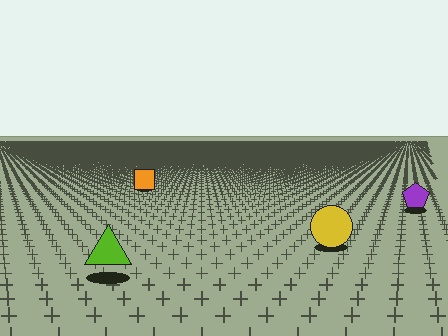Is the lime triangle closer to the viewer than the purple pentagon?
Yes. The lime triangle is closer — you can tell from the texture gradient: the ground texture is coarser near it.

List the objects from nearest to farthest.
From nearest to farthest: the lime triangle, the yellow circle, the purple pentagon, the orange square.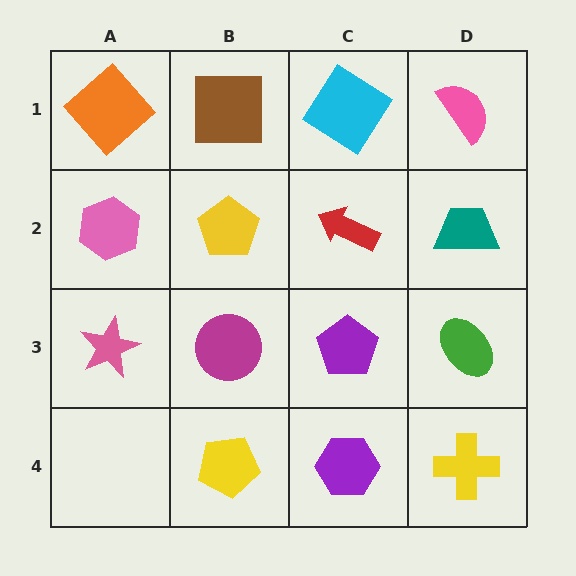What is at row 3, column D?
A green ellipse.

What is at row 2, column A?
A pink hexagon.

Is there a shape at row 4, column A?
No, that cell is empty.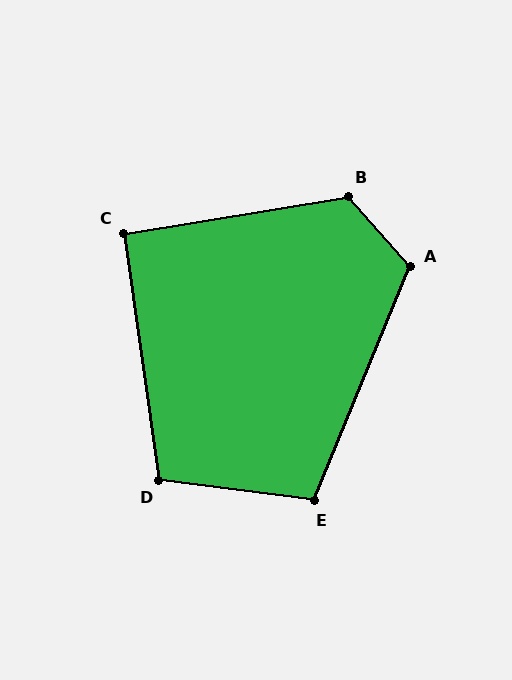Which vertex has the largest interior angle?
B, at approximately 122 degrees.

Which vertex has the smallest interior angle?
C, at approximately 91 degrees.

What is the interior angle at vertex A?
Approximately 116 degrees (obtuse).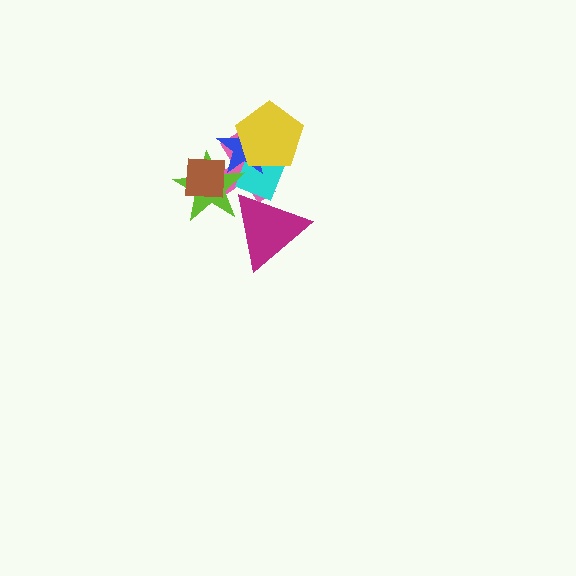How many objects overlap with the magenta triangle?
3 objects overlap with the magenta triangle.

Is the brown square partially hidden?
No, no other shape covers it.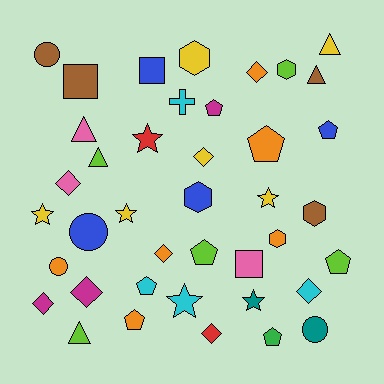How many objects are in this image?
There are 40 objects.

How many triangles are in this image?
There are 5 triangles.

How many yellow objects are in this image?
There are 6 yellow objects.